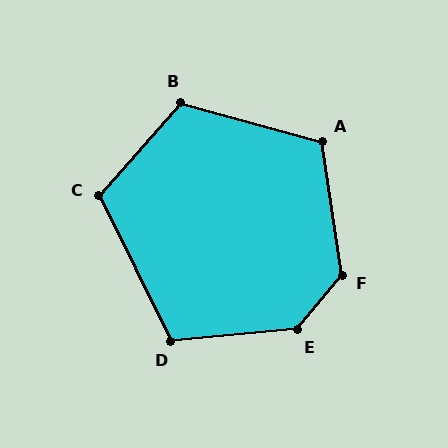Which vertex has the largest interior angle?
E, at approximately 134 degrees.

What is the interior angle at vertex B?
Approximately 116 degrees (obtuse).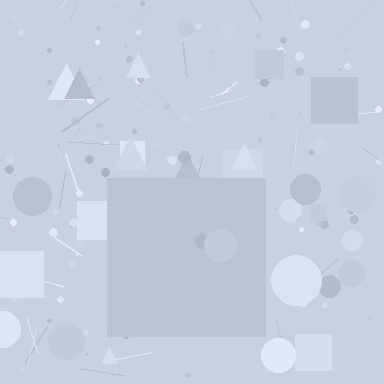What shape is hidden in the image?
A square is hidden in the image.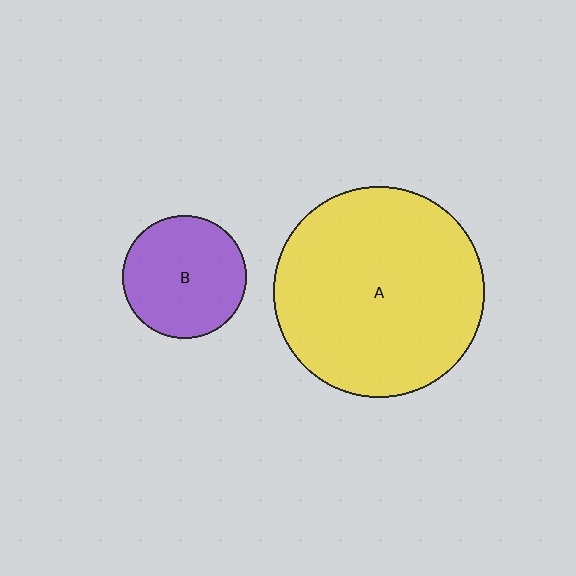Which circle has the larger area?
Circle A (yellow).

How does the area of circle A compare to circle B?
Approximately 2.9 times.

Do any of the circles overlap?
No, none of the circles overlap.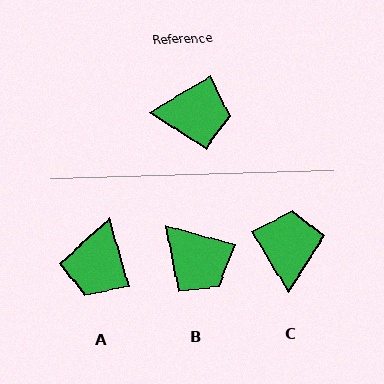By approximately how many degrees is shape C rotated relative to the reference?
Approximately 90 degrees counter-clockwise.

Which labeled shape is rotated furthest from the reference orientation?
A, about 104 degrees away.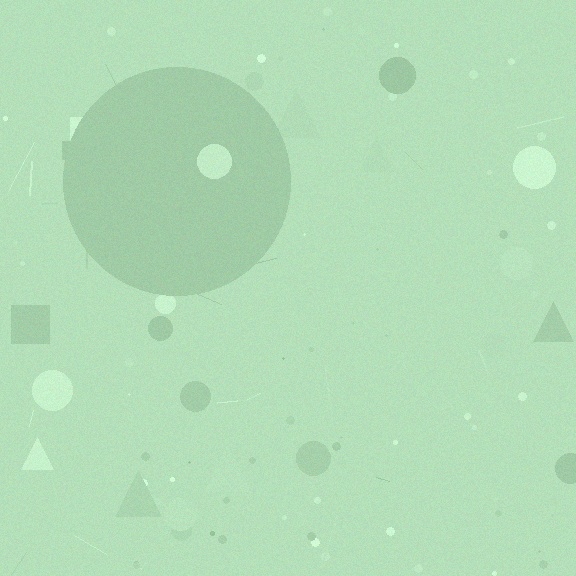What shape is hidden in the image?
A circle is hidden in the image.